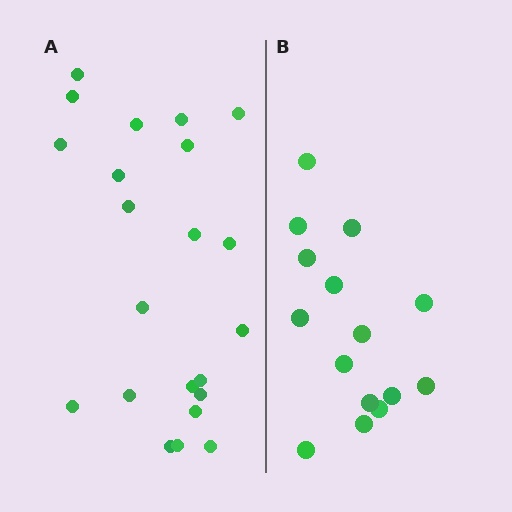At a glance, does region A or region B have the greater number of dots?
Region A (the left region) has more dots.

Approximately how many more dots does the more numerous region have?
Region A has roughly 8 or so more dots than region B.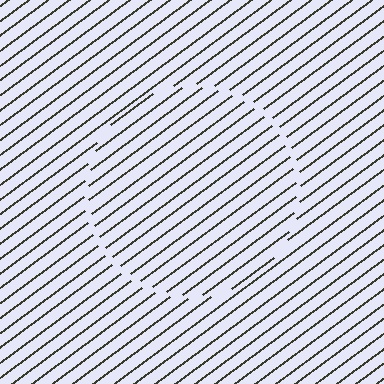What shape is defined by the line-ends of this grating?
An illusory circle. The interior of the shape contains the same grating, shifted by half a period — the contour is defined by the phase discontinuity where line-ends from the inner and outer gratings abut.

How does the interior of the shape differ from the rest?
The interior of the shape contains the same grating, shifted by half a period — the contour is defined by the phase discontinuity where line-ends from the inner and outer gratings abut.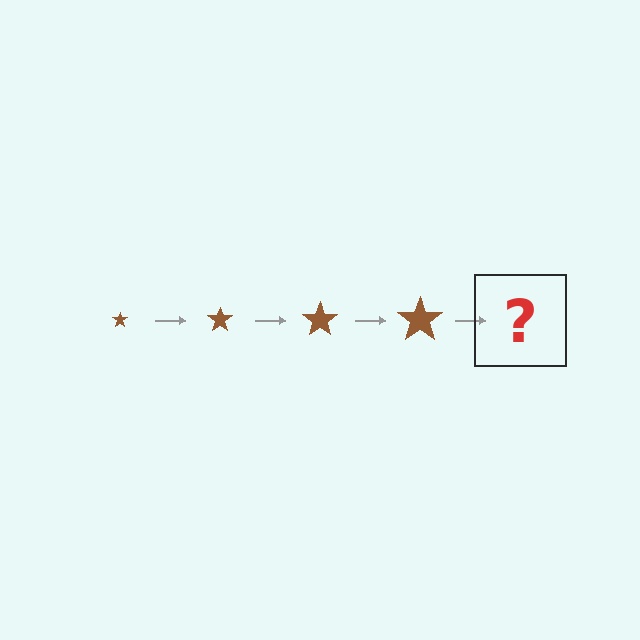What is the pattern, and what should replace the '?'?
The pattern is that the star gets progressively larger each step. The '?' should be a brown star, larger than the previous one.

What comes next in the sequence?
The next element should be a brown star, larger than the previous one.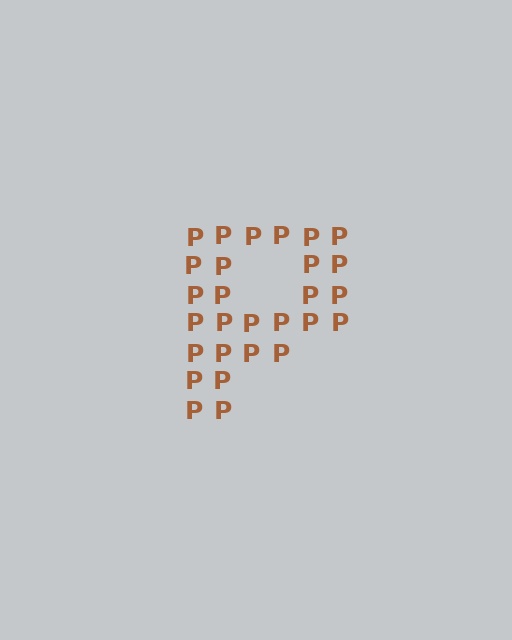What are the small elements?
The small elements are letter P's.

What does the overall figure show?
The overall figure shows the letter P.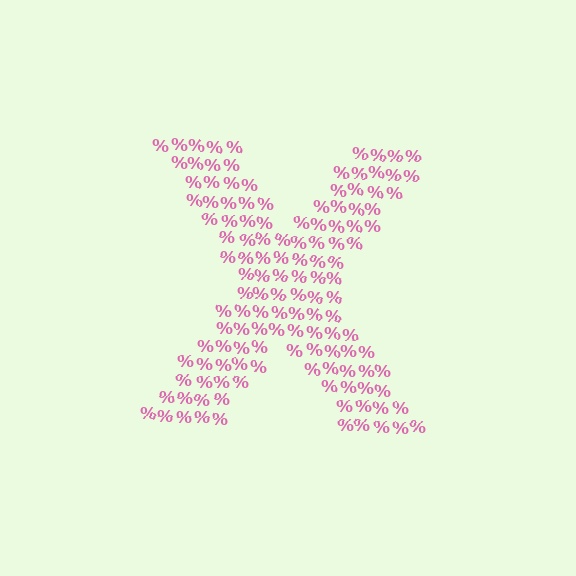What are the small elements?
The small elements are percent signs.